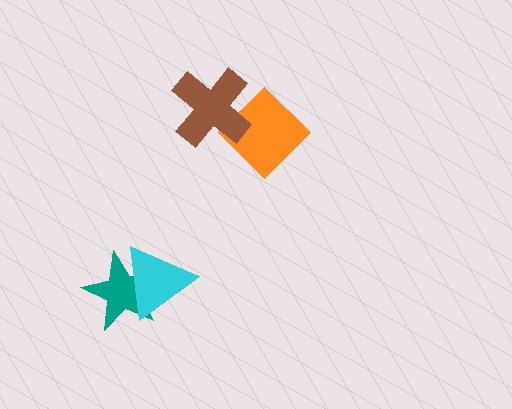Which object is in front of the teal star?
The cyan triangle is in front of the teal star.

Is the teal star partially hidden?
Yes, it is partially covered by another shape.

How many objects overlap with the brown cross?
1 object overlaps with the brown cross.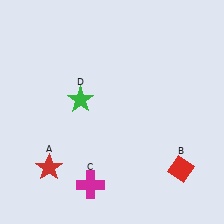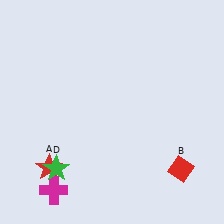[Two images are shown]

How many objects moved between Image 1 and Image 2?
2 objects moved between the two images.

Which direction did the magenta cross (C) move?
The magenta cross (C) moved left.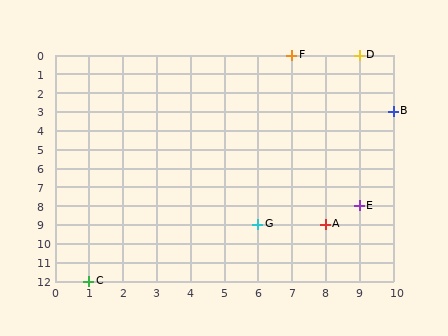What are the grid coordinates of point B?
Point B is at grid coordinates (10, 3).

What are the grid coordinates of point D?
Point D is at grid coordinates (9, 0).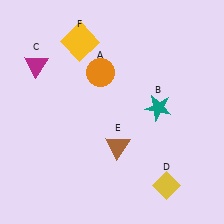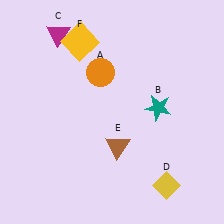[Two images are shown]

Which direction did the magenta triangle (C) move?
The magenta triangle (C) moved up.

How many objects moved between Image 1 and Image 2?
1 object moved between the two images.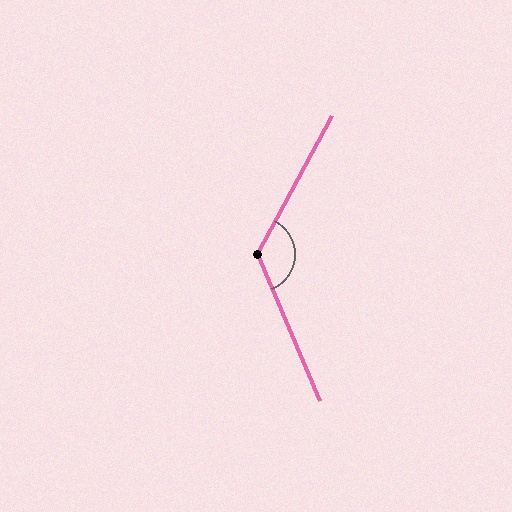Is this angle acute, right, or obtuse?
It is obtuse.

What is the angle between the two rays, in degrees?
Approximately 129 degrees.